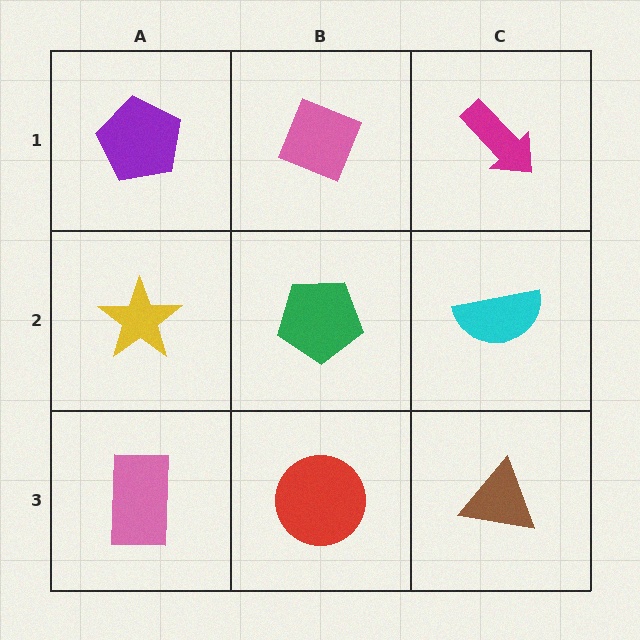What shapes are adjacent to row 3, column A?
A yellow star (row 2, column A), a red circle (row 3, column B).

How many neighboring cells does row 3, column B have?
3.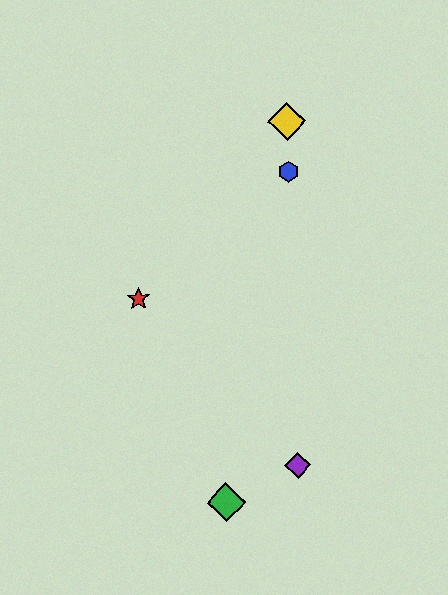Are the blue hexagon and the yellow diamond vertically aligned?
Yes, both are at x≈289.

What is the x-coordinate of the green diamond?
The green diamond is at x≈226.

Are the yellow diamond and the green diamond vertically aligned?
No, the yellow diamond is at x≈287 and the green diamond is at x≈226.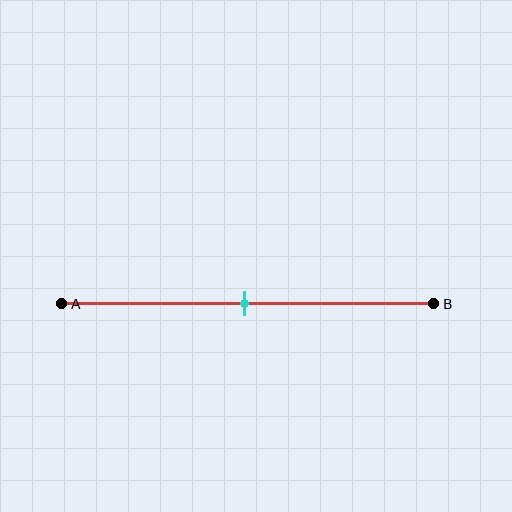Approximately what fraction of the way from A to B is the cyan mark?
The cyan mark is approximately 50% of the way from A to B.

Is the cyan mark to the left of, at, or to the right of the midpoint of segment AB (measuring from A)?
The cyan mark is approximately at the midpoint of segment AB.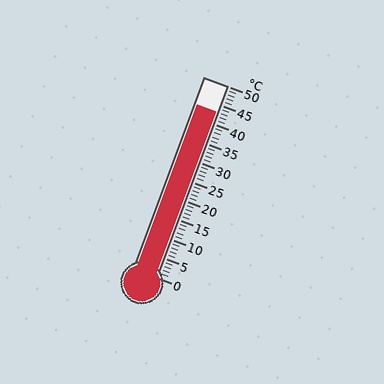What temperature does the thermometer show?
The thermometer shows approximately 43°C.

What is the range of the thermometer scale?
The thermometer scale ranges from 0°C to 50°C.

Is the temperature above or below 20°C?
The temperature is above 20°C.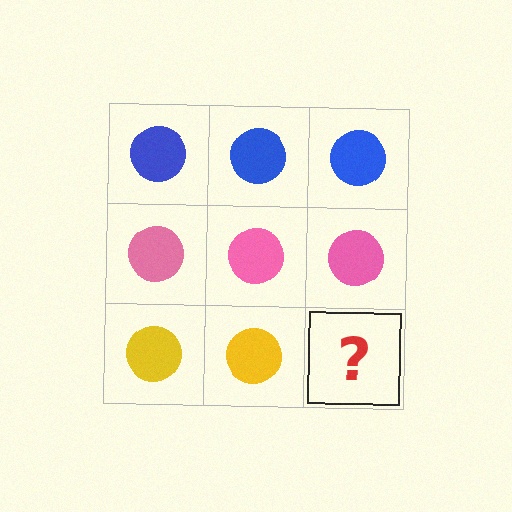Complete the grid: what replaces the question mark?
The question mark should be replaced with a yellow circle.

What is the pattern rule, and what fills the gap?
The rule is that each row has a consistent color. The gap should be filled with a yellow circle.